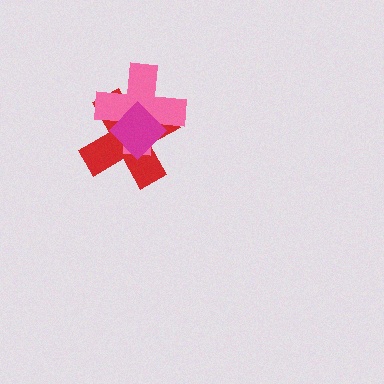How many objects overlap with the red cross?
2 objects overlap with the red cross.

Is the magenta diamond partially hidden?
No, no other shape covers it.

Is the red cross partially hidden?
Yes, it is partially covered by another shape.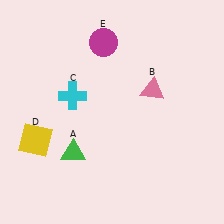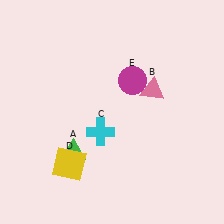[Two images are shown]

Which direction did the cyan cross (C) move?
The cyan cross (C) moved down.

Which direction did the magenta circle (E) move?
The magenta circle (E) moved down.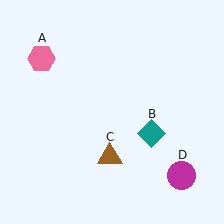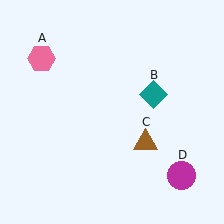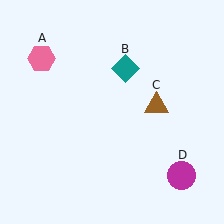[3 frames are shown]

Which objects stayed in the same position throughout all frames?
Pink hexagon (object A) and magenta circle (object D) remained stationary.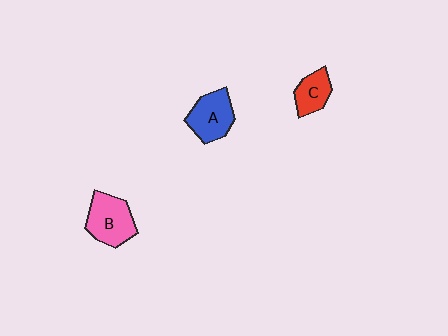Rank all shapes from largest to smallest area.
From largest to smallest: B (pink), A (blue), C (red).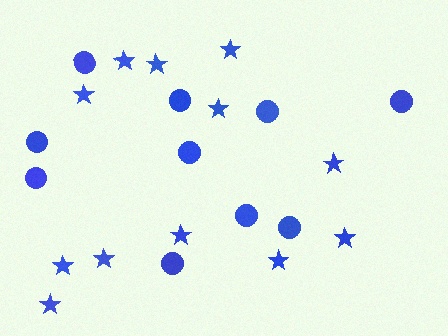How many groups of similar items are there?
There are 2 groups: one group of stars (12) and one group of circles (10).